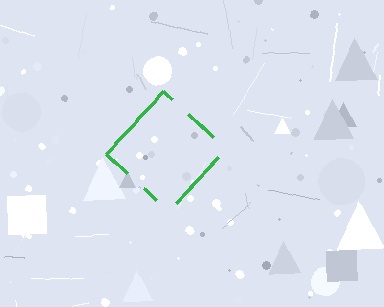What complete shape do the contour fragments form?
The contour fragments form a diamond.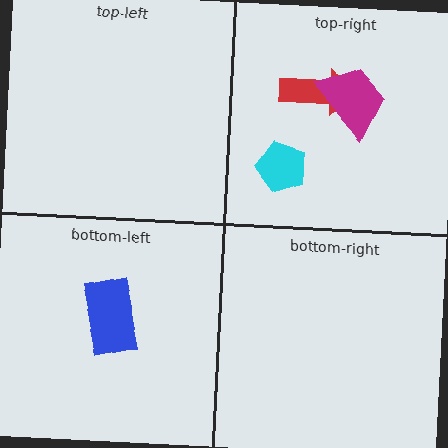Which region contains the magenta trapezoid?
The top-right region.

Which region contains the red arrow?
The top-right region.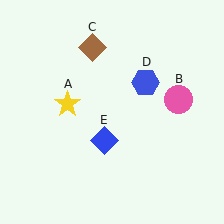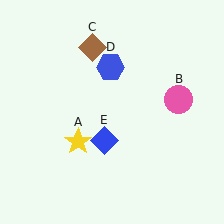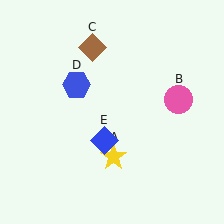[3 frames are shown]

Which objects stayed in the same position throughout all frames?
Pink circle (object B) and brown diamond (object C) and blue diamond (object E) remained stationary.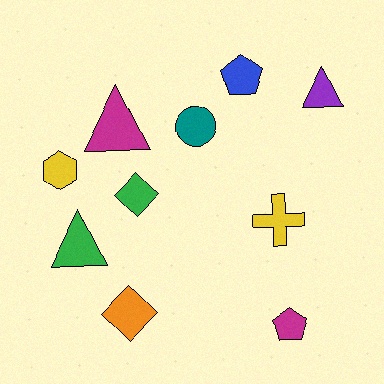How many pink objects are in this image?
There are no pink objects.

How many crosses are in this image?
There is 1 cross.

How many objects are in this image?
There are 10 objects.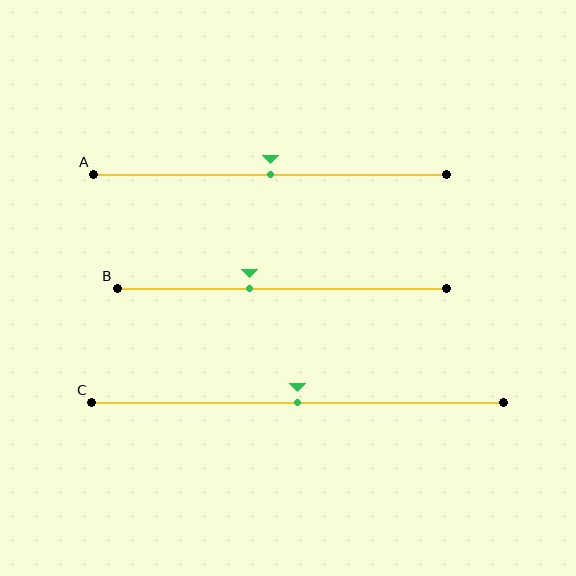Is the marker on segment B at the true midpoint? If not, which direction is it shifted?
No, the marker on segment B is shifted to the left by about 10% of the segment length.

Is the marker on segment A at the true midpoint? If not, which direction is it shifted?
Yes, the marker on segment A is at the true midpoint.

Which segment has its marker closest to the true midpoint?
Segment A has its marker closest to the true midpoint.